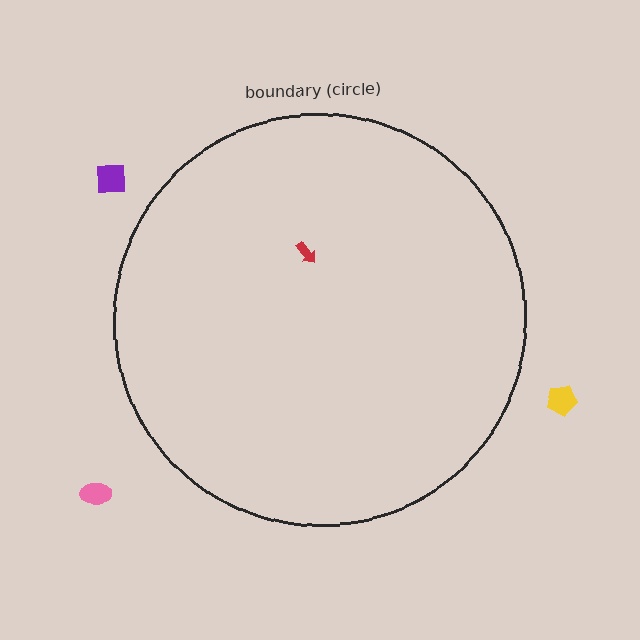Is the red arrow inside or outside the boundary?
Inside.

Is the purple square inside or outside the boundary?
Outside.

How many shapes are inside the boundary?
1 inside, 3 outside.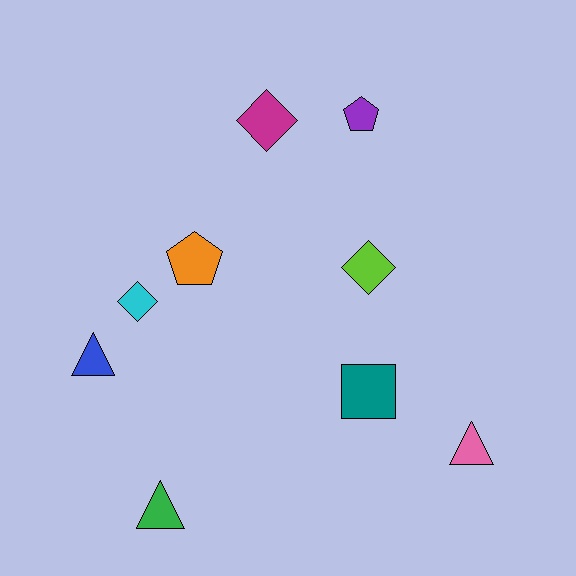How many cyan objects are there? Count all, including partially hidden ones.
There is 1 cyan object.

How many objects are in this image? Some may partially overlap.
There are 9 objects.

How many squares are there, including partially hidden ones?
There is 1 square.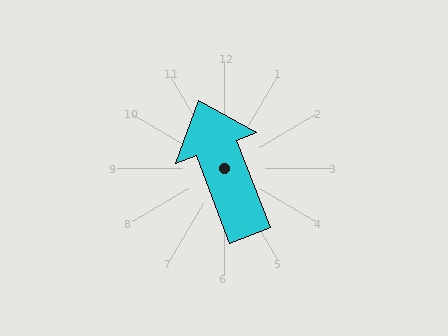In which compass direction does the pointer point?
North.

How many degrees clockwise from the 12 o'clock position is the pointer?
Approximately 339 degrees.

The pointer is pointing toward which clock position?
Roughly 11 o'clock.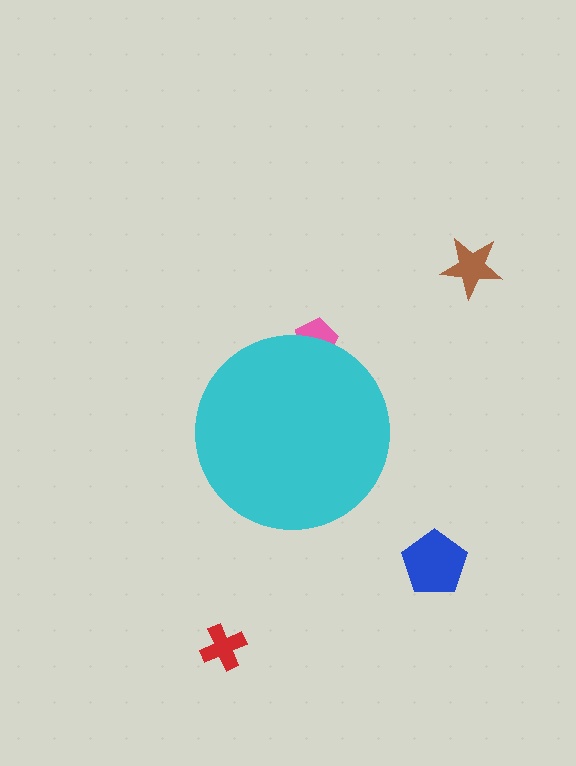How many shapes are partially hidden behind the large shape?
1 shape is partially hidden.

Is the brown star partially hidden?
No, the brown star is fully visible.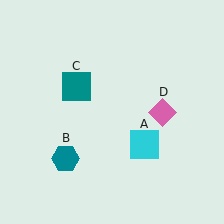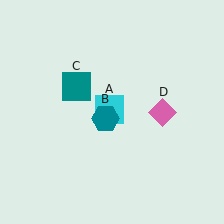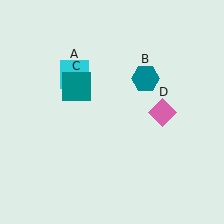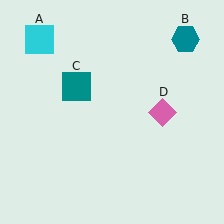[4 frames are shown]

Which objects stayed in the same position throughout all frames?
Teal square (object C) and pink diamond (object D) remained stationary.